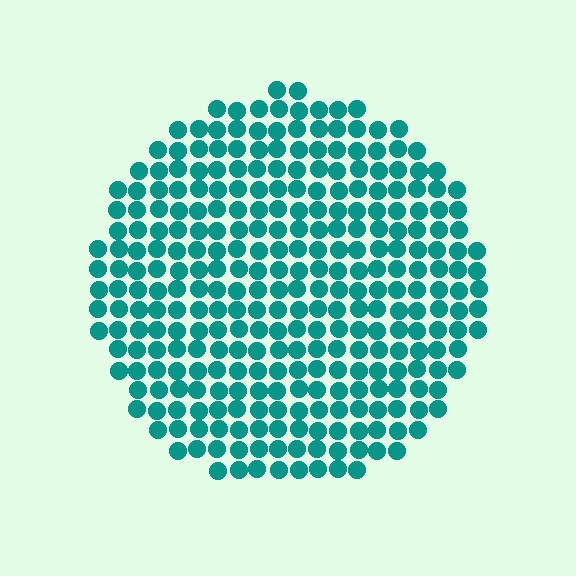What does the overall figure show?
The overall figure shows a circle.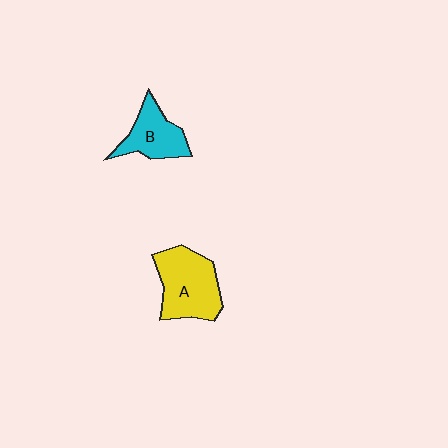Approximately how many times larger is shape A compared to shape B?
Approximately 1.5 times.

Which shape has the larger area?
Shape A (yellow).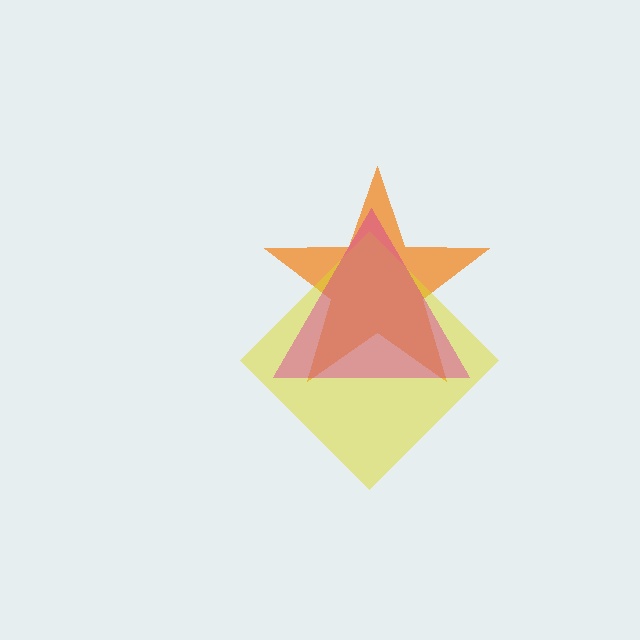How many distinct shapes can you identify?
There are 3 distinct shapes: an orange star, a yellow diamond, a magenta triangle.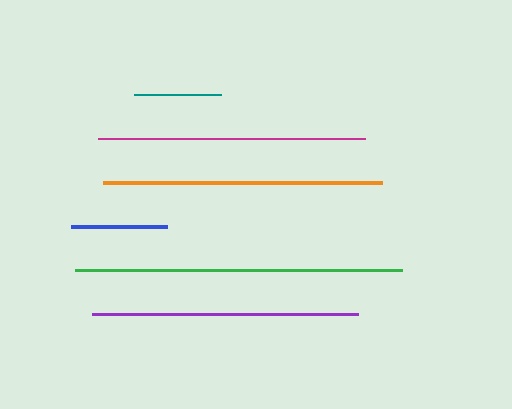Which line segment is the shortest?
The teal line is the shortest at approximately 87 pixels.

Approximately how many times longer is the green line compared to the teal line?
The green line is approximately 3.7 times the length of the teal line.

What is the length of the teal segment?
The teal segment is approximately 87 pixels long.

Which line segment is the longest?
The green line is the longest at approximately 327 pixels.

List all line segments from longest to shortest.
From longest to shortest: green, orange, magenta, purple, blue, teal.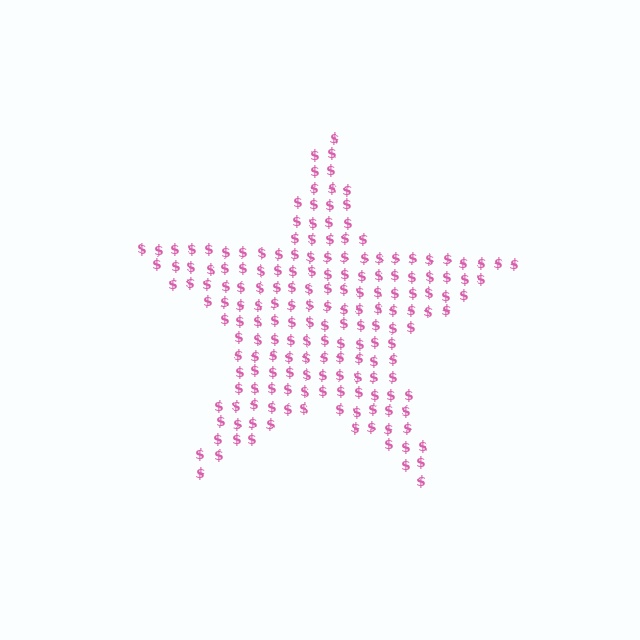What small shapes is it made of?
It is made of small dollar signs.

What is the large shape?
The large shape is a star.